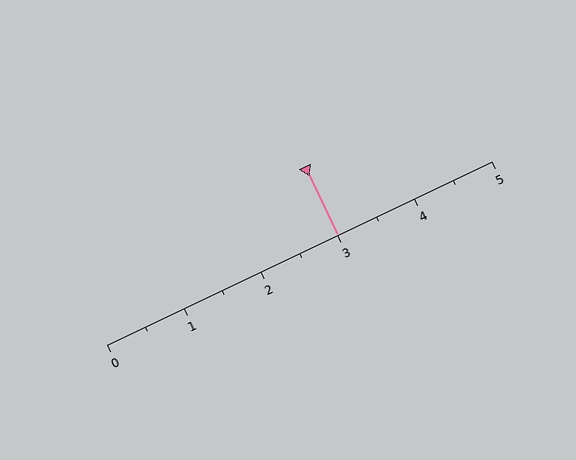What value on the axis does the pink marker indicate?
The marker indicates approximately 3.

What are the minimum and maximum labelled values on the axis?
The axis runs from 0 to 5.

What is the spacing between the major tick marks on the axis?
The major ticks are spaced 1 apart.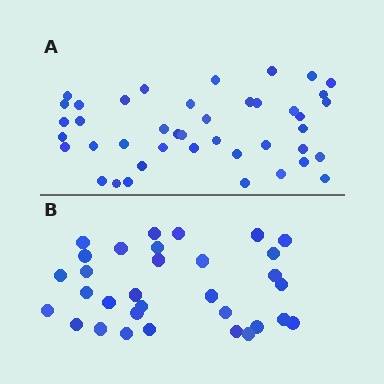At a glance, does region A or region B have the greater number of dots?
Region A (the top region) has more dots.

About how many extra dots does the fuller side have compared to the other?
Region A has roughly 10 or so more dots than region B.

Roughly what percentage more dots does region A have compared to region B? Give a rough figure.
About 30% more.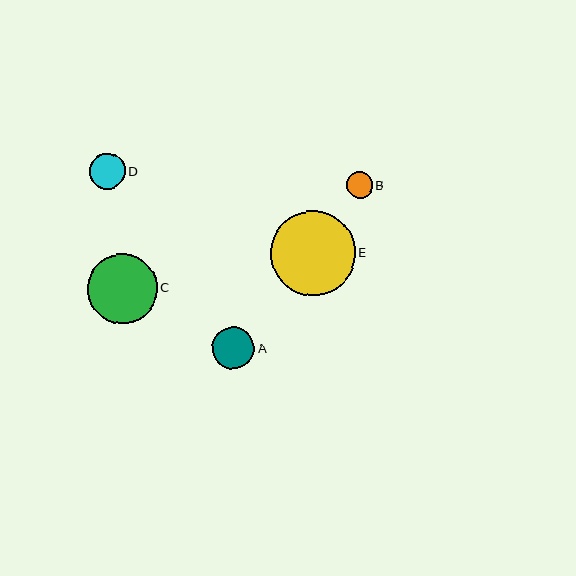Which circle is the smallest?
Circle B is the smallest with a size of approximately 26 pixels.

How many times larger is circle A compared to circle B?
Circle A is approximately 1.6 times the size of circle B.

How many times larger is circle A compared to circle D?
Circle A is approximately 1.2 times the size of circle D.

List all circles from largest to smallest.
From largest to smallest: E, C, A, D, B.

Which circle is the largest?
Circle E is the largest with a size of approximately 85 pixels.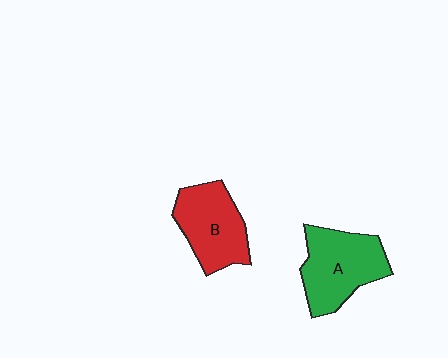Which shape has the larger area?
Shape A (green).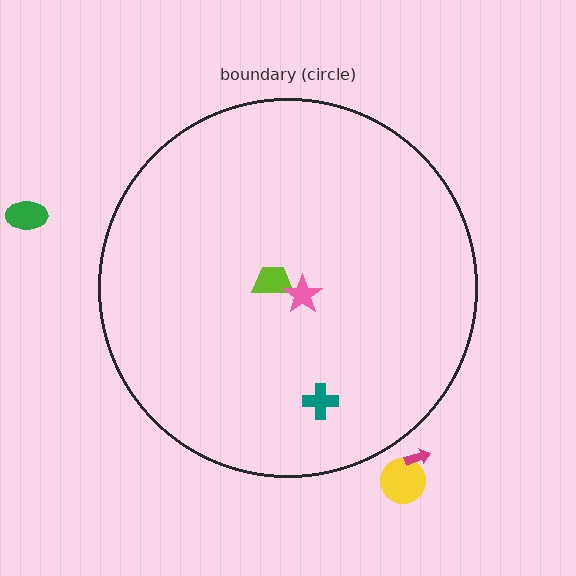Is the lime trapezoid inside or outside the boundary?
Inside.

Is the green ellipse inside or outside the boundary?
Outside.